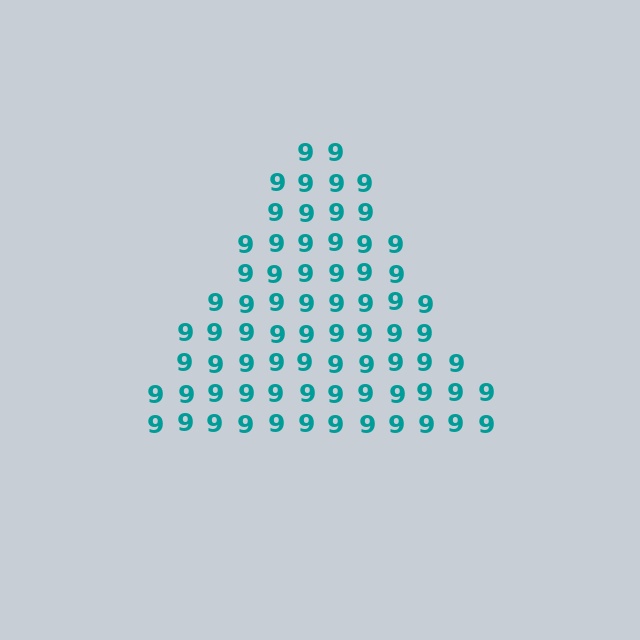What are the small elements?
The small elements are digit 9's.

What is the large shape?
The large shape is a triangle.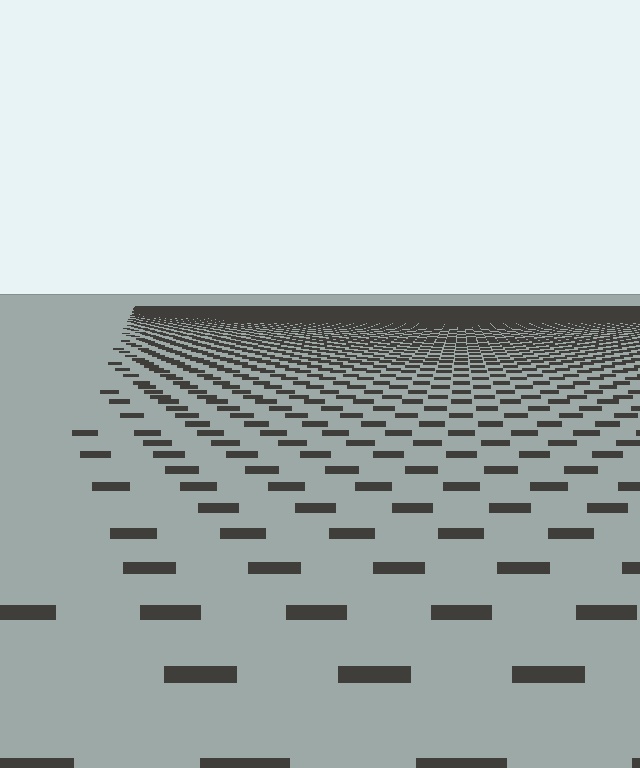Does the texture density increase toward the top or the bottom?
Density increases toward the top.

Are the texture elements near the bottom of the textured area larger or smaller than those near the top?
Larger. Near the bottom, elements are closer to the viewer and appear at a bigger on-screen size.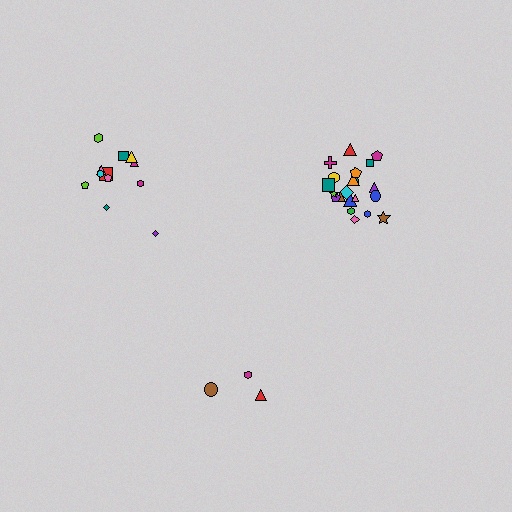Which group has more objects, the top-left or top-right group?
The top-right group.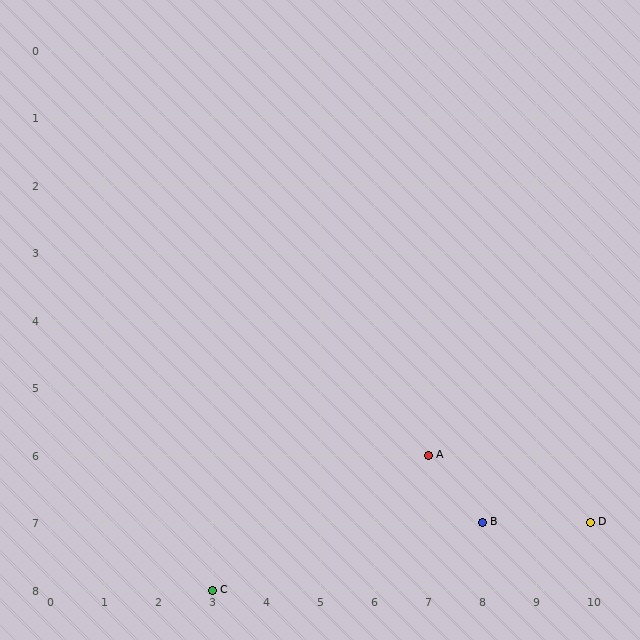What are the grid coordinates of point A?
Point A is at grid coordinates (7, 6).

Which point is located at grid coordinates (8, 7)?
Point B is at (8, 7).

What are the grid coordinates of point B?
Point B is at grid coordinates (8, 7).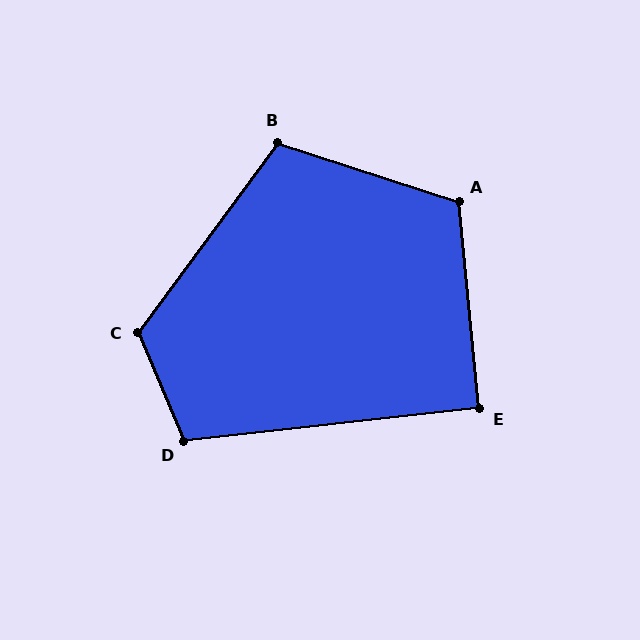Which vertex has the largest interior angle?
C, at approximately 121 degrees.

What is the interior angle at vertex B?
Approximately 108 degrees (obtuse).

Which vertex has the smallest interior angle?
E, at approximately 91 degrees.